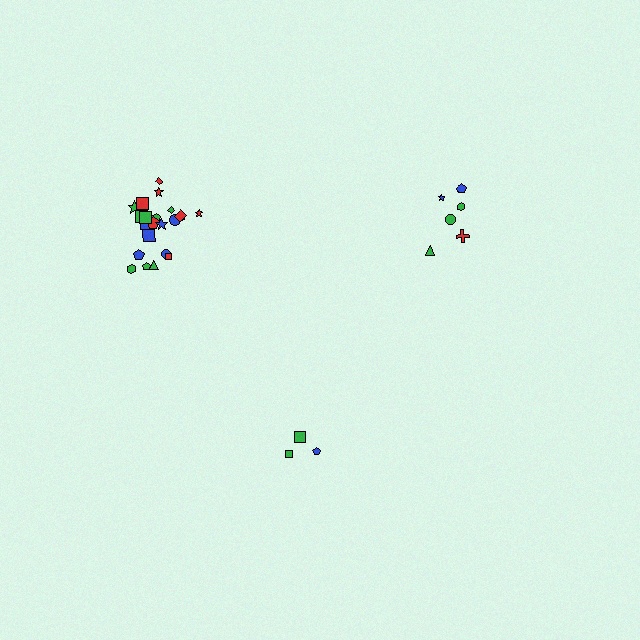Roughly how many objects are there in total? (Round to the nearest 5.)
Roughly 30 objects in total.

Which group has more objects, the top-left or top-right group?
The top-left group.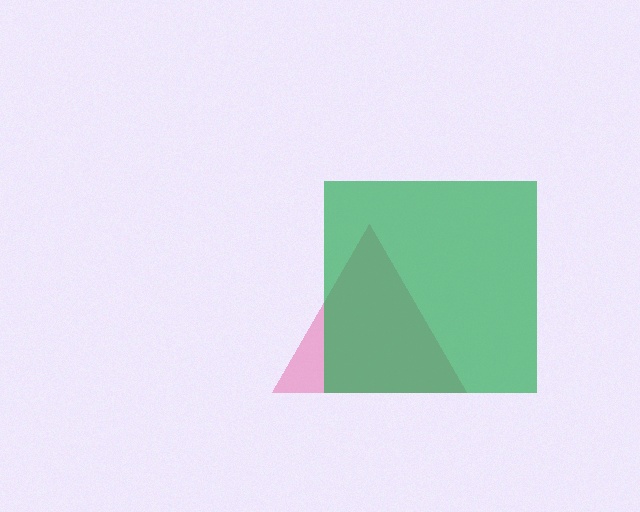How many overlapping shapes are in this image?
There are 2 overlapping shapes in the image.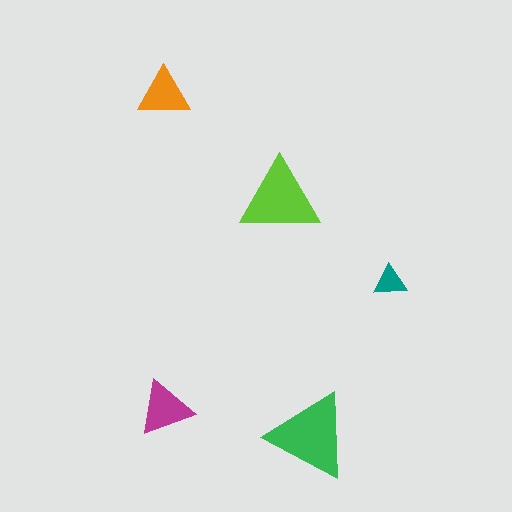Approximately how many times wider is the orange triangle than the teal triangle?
About 1.5 times wider.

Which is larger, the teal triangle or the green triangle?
The green one.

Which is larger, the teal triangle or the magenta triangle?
The magenta one.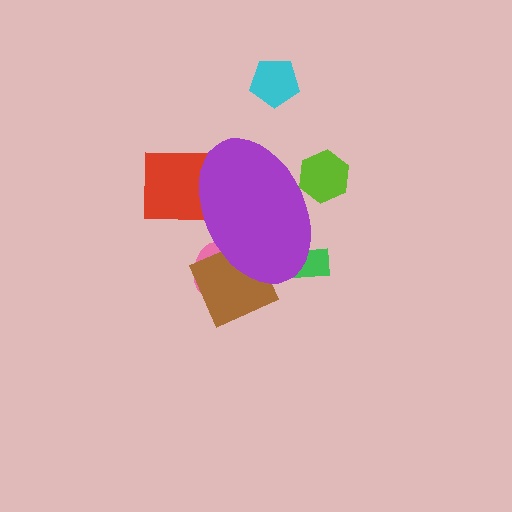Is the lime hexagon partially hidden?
Yes, the lime hexagon is partially hidden behind the purple ellipse.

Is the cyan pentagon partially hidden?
No, the cyan pentagon is fully visible.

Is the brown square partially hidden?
Yes, the brown square is partially hidden behind the purple ellipse.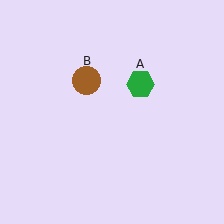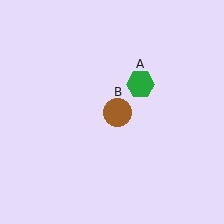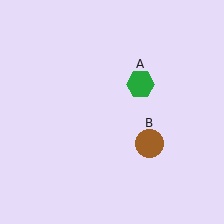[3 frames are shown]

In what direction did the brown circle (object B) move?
The brown circle (object B) moved down and to the right.